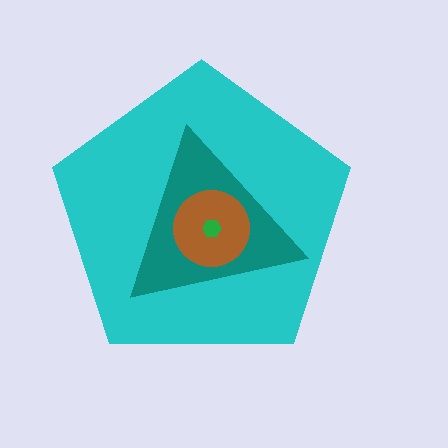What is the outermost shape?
The cyan pentagon.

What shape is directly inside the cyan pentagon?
The teal triangle.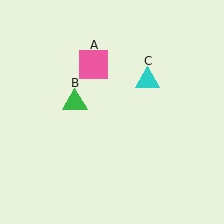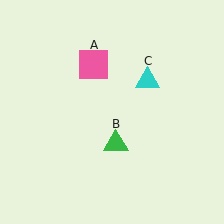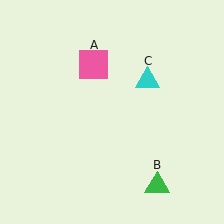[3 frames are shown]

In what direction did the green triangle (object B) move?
The green triangle (object B) moved down and to the right.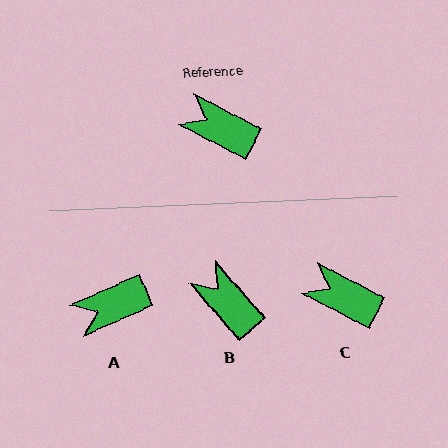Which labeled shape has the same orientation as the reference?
C.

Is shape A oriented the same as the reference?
No, it is off by about 52 degrees.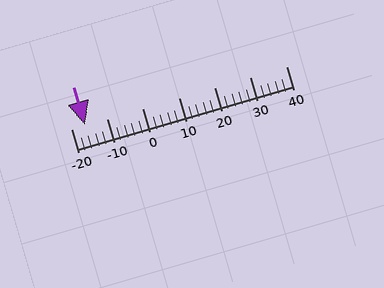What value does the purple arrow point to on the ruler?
The purple arrow points to approximately -16.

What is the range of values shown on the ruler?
The ruler shows values from -20 to 40.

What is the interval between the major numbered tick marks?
The major tick marks are spaced 10 units apart.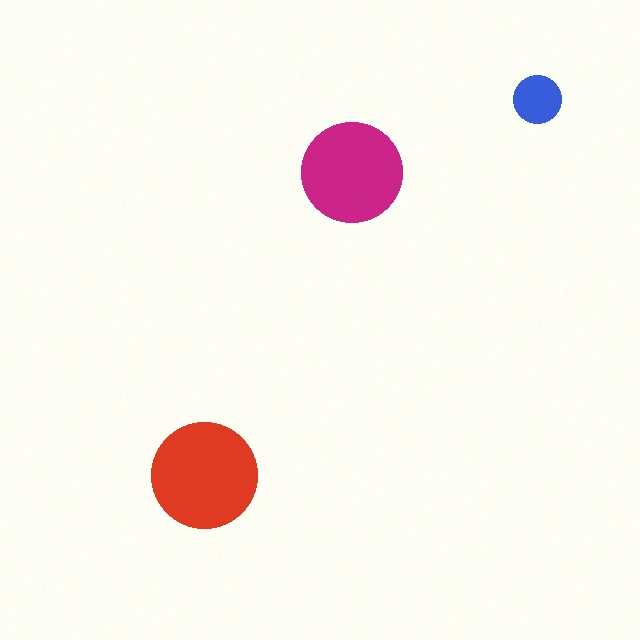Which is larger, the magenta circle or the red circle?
The red one.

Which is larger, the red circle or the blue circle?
The red one.